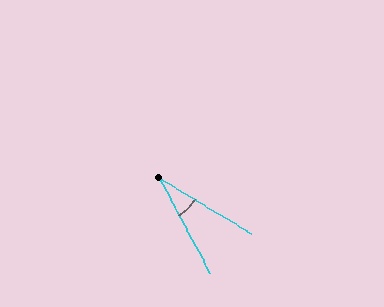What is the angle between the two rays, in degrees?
Approximately 31 degrees.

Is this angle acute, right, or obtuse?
It is acute.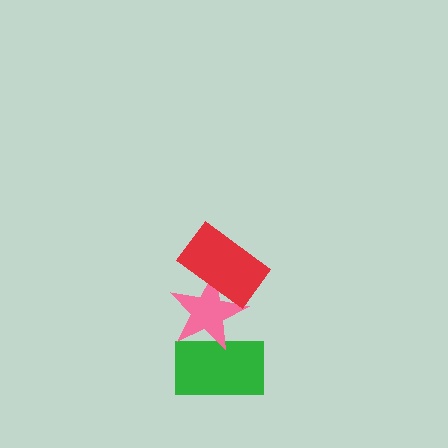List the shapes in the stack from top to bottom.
From top to bottom: the red rectangle, the pink star, the green rectangle.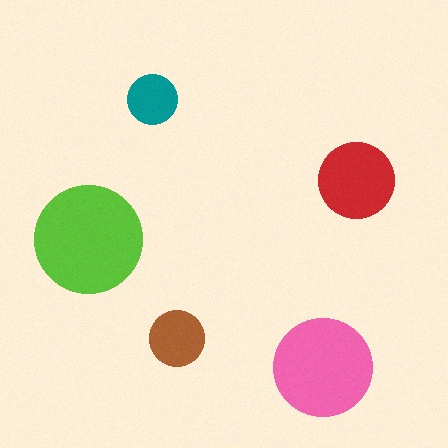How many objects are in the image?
There are 5 objects in the image.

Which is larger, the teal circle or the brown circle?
The brown one.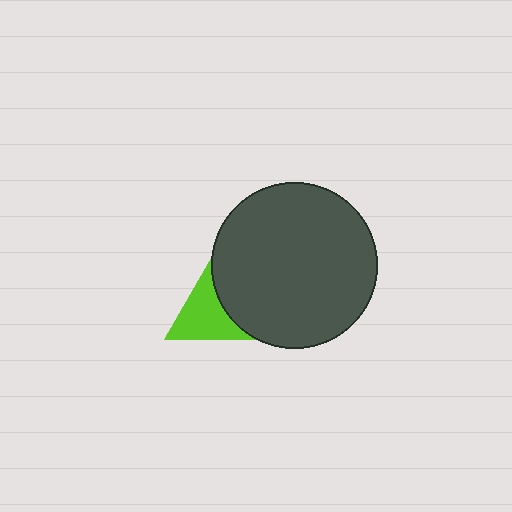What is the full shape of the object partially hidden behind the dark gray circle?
The partially hidden object is a lime triangle.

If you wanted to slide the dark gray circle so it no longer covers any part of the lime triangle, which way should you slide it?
Slide it right — that is the most direct way to separate the two shapes.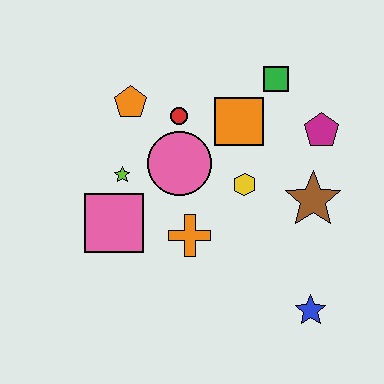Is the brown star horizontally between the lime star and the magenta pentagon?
Yes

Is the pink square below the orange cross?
No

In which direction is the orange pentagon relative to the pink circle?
The orange pentagon is above the pink circle.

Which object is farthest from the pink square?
The magenta pentagon is farthest from the pink square.